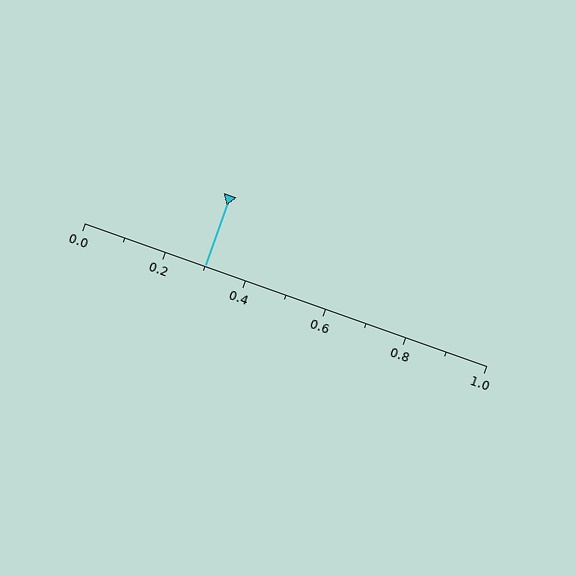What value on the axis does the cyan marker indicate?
The marker indicates approximately 0.3.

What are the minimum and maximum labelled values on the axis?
The axis runs from 0.0 to 1.0.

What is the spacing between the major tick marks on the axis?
The major ticks are spaced 0.2 apart.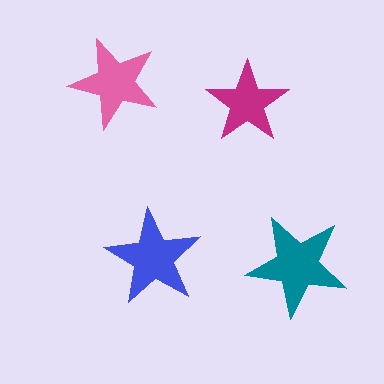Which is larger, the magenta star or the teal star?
The teal one.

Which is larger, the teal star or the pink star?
The teal one.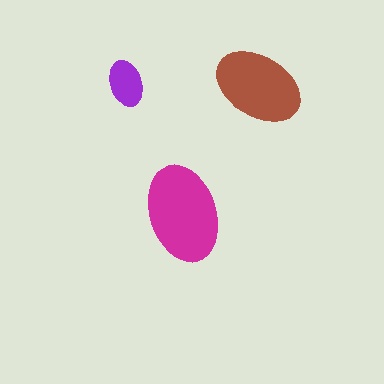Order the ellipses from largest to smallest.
the magenta one, the brown one, the purple one.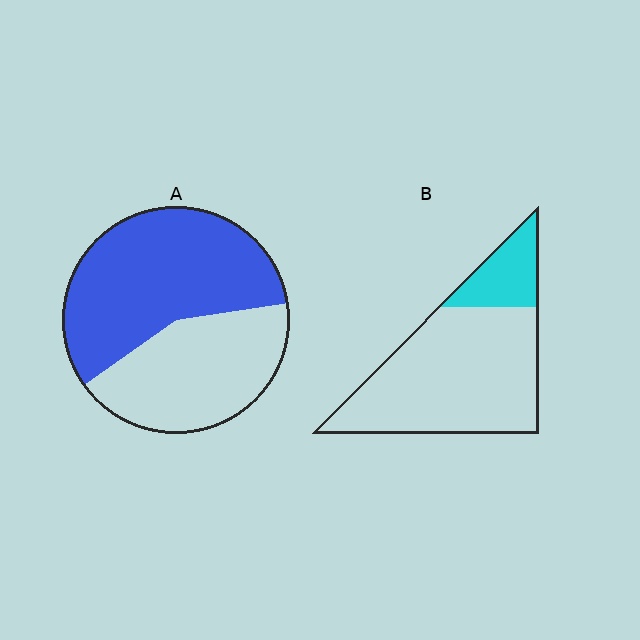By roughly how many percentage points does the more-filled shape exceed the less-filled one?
By roughly 40 percentage points (A over B).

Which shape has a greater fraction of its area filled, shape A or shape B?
Shape A.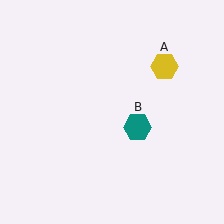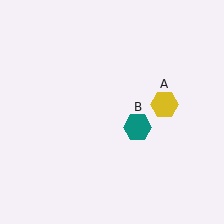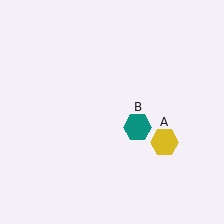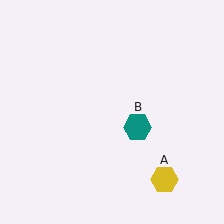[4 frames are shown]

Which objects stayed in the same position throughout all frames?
Teal hexagon (object B) remained stationary.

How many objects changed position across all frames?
1 object changed position: yellow hexagon (object A).